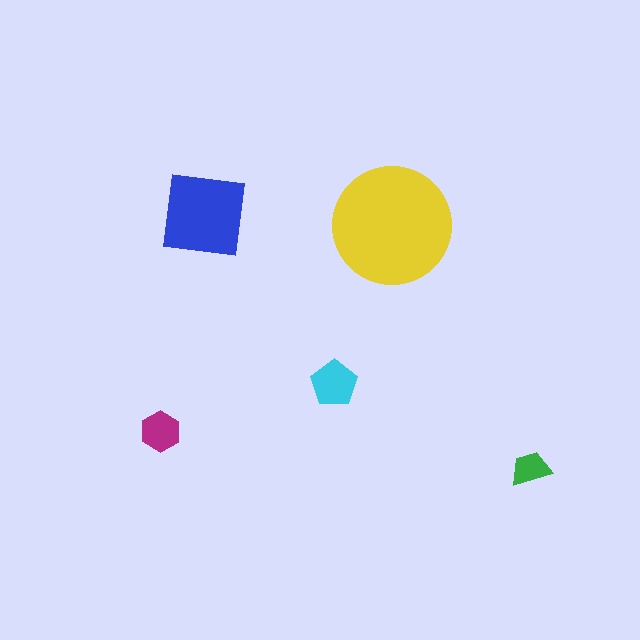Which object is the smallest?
The green trapezoid.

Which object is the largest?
The yellow circle.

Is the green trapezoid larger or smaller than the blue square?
Smaller.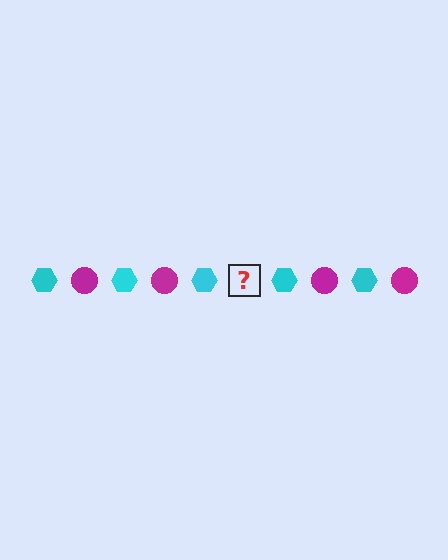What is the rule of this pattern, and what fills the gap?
The rule is that the pattern alternates between cyan hexagon and magenta circle. The gap should be filled with a magenta circle.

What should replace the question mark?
The question mark should be replaced with a magenta circle.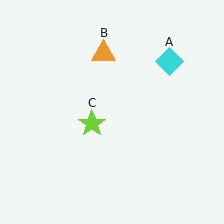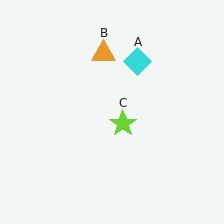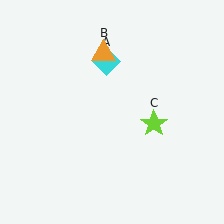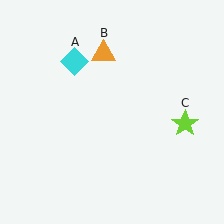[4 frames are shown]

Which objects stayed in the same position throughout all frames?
Orange triangle (object B) remained stationary.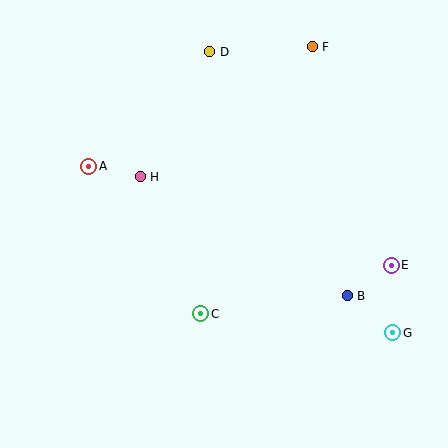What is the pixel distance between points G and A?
The distance between G and A is 346 pixels.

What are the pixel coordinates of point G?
Point G is at (393, 333).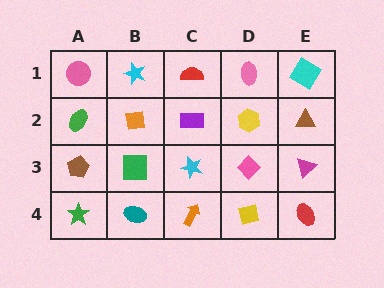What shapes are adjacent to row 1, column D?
A yellow hexagon (row 2, column D), a red semicircle (row 1, column C), a cyan diamond (row 1, column E).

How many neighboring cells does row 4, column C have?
3.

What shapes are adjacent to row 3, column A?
A green ellipse (row 2, column A), a green star (row 4, column A), a green square (row 3, column B).